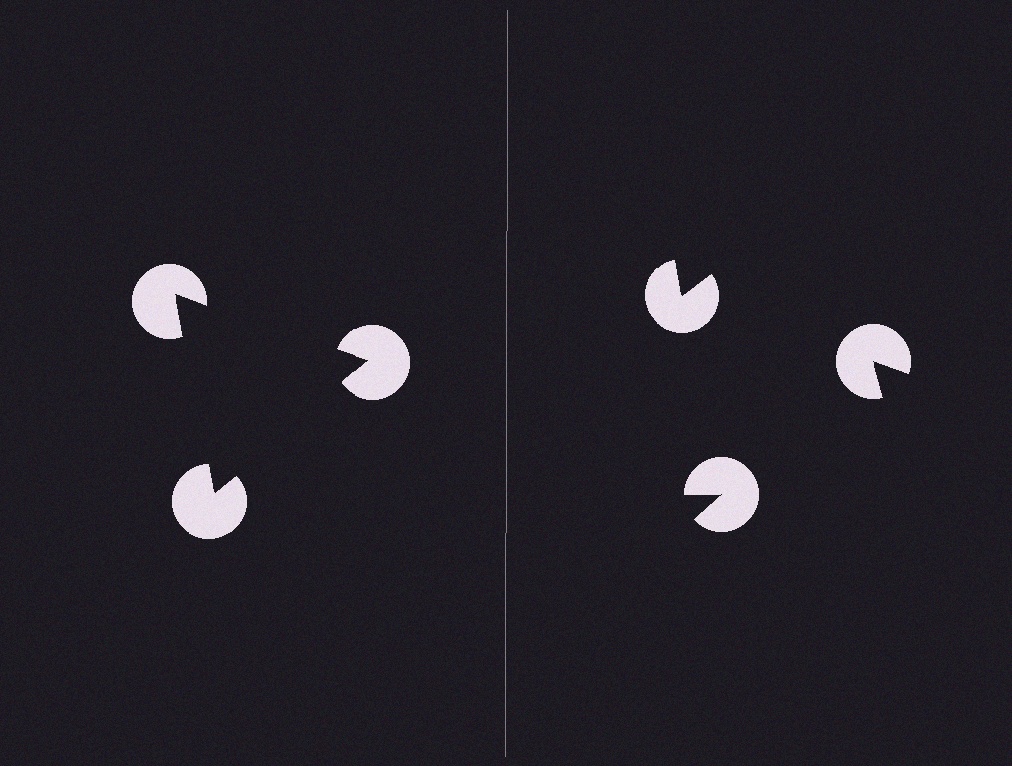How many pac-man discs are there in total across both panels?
6 — 3 on each side.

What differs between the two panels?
The pac-man discs are positioned identically on both sides; only the wedge orientations differ. On the left they align to a triangle; on the right they are misaligned.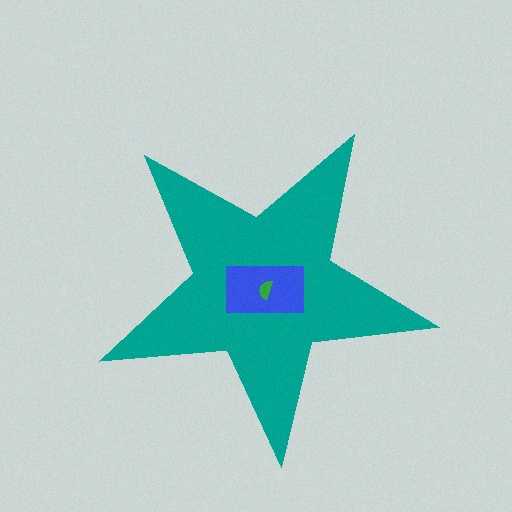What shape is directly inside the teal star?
The blue rectangle.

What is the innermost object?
The green semicircle.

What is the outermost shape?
The teal star.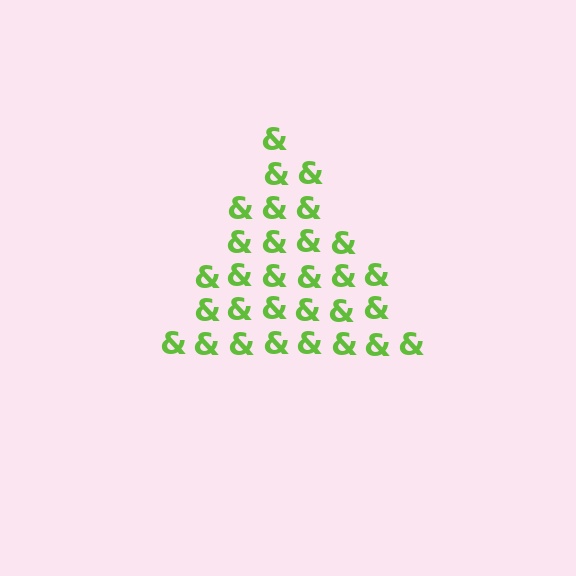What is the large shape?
The large shape is a triangle.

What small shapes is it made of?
It is made of small ampersands.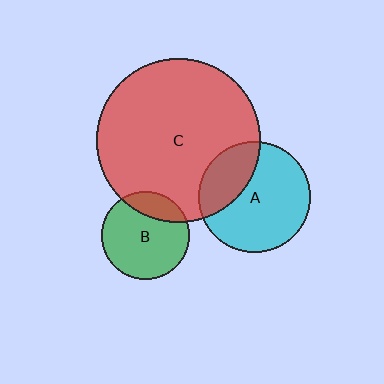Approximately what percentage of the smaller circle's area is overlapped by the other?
Approximately 20%.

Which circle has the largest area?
Circle C (red).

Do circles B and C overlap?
Yes.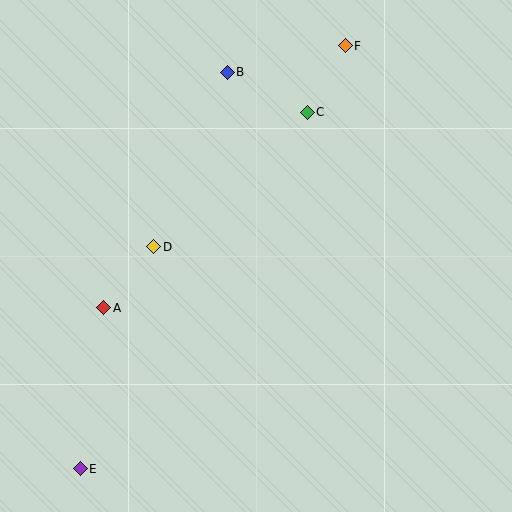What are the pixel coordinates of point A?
Point A is at (104, 308).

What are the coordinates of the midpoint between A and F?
The midpoint between A and F is at (224, 177).